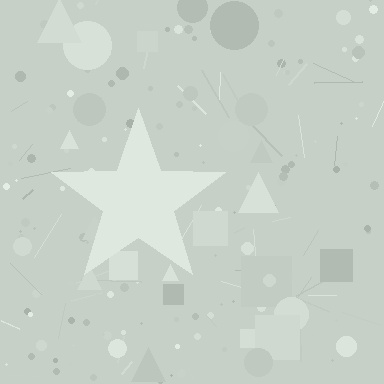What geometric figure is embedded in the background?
A star is embedded in the background.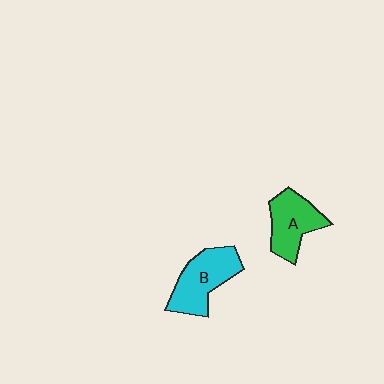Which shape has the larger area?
Shape B (cyan).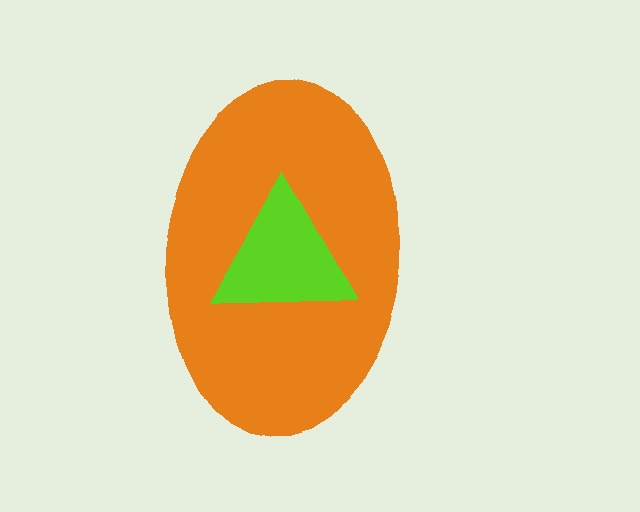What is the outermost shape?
The orange ellipse.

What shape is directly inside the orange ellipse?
The lime triangle.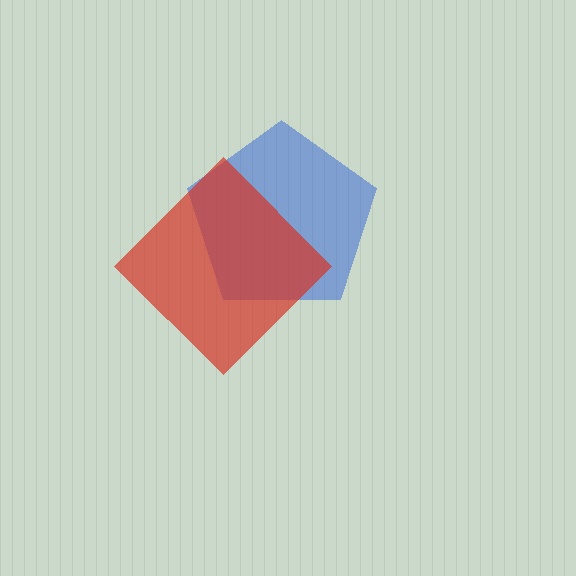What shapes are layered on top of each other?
The layered shapes are: a blue pentagon, a red diamond.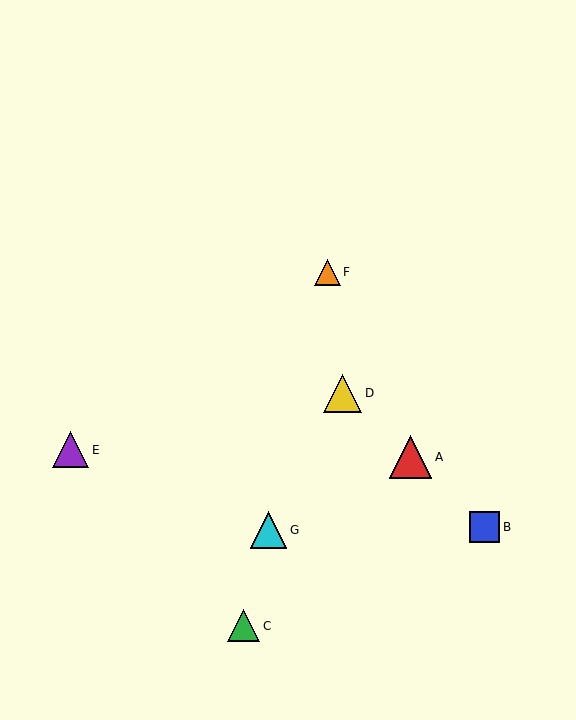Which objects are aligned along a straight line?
Objects A, B, D are aligned along a straight line.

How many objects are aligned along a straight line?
3 objects (A, B, D) are aligned along a straight line.